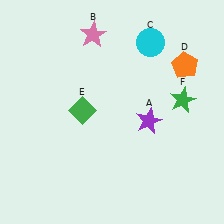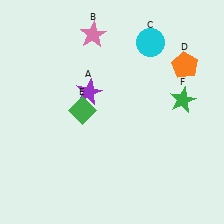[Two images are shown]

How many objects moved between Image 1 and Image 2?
1 object moved between the two images.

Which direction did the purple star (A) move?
The purple star (A) moved left.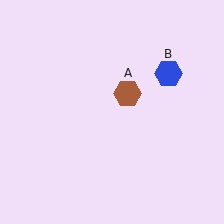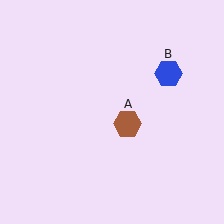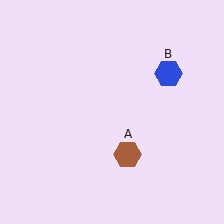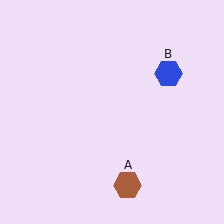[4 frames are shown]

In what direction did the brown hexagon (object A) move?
The brown hexagon (object A) moved down.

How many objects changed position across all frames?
1 object changed position: brown hexagon (object A).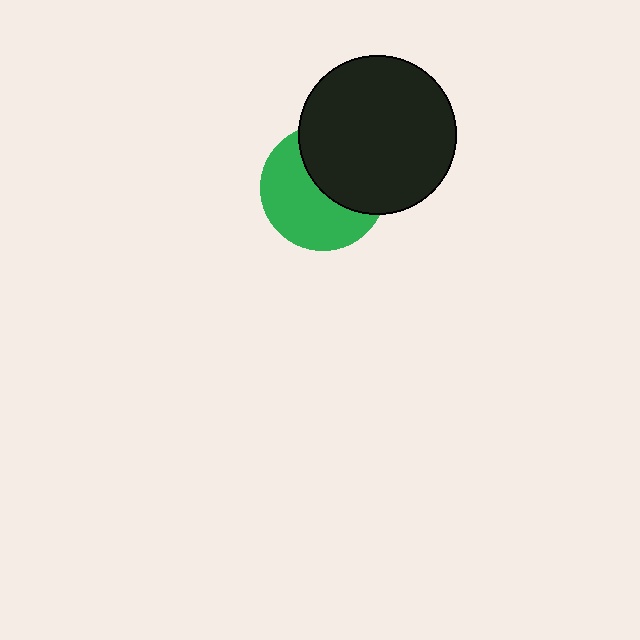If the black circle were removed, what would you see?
You would see the complete green circle.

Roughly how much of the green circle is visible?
About half of it is visible (roughly 55%).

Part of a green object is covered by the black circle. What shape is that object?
It is a circle.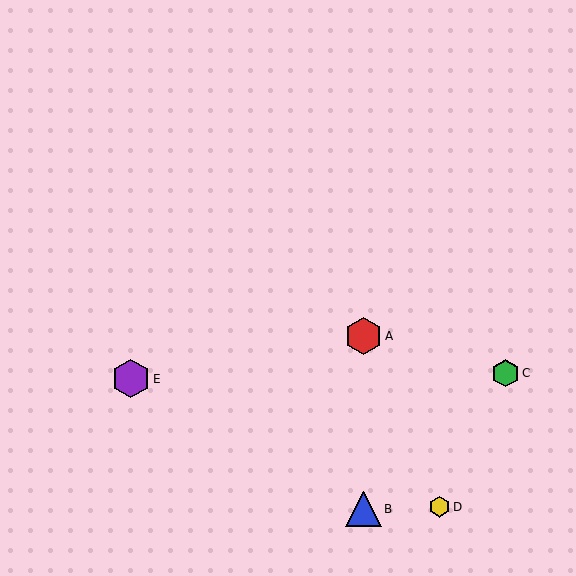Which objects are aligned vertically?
Objects A, B are aligned vertically.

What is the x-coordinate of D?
Object D is at x≈439.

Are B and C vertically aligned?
No, B is at x≈363 and C is at x≈505.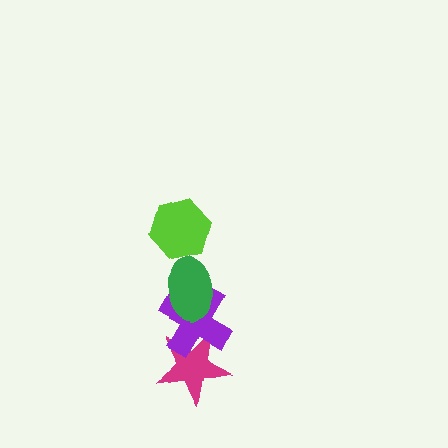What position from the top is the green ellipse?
The green ellipse is 2nd from the top.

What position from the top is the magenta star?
The magenta star is 4th from the top.